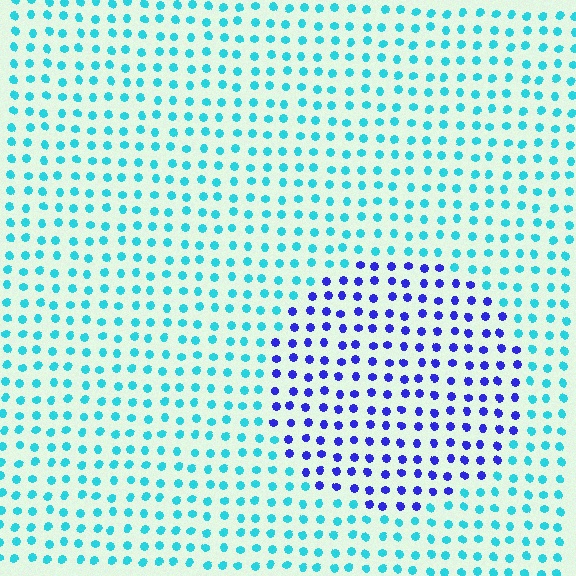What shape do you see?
I see a circle.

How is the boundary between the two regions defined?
The boundary is defined purely by a slight shift in hue (about 58 degrees). Spacing, size, and orientation are identical on both sides.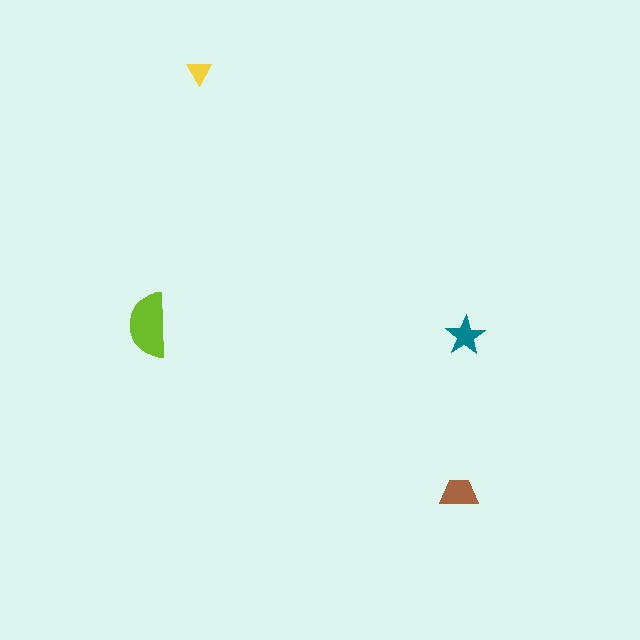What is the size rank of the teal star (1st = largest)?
3rd.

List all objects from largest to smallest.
The lime semicircle, the brown trapezoid, the teal star, the yellow triangle.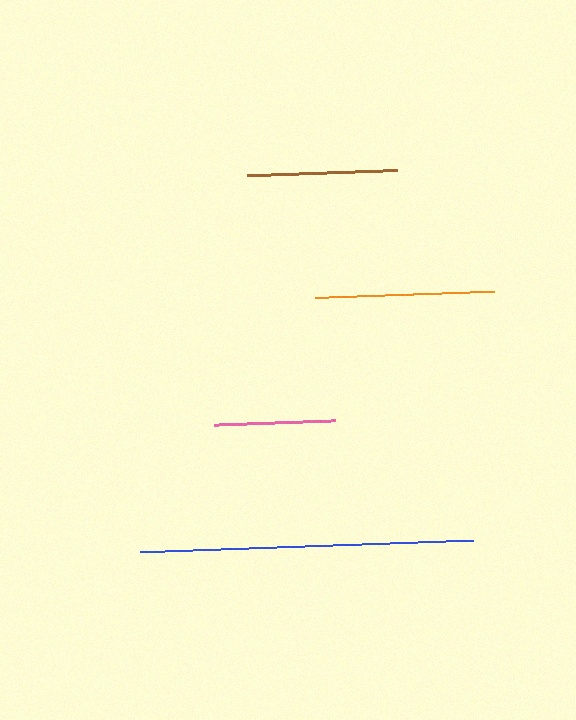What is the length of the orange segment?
The orange segment is approximately 179 pixels long.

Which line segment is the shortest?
The pink line is the shortest at approximately 121 pixels.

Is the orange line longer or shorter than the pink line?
The orange line is longer than the pink line.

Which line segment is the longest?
The blue line is the longest at approximately 333 pixels.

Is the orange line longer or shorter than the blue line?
The blue line is longer than the orange line.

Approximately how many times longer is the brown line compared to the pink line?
The brown line is approximately 1.2 times the length of the pink line.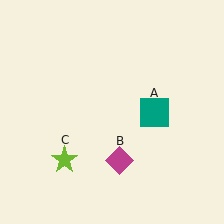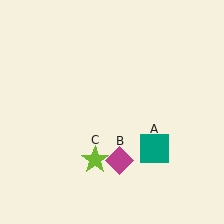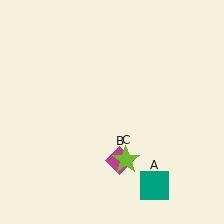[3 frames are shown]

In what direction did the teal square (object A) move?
The teal square (object A) moved down.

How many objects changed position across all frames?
2 objects changed position: teal square (object A), lime star (object C).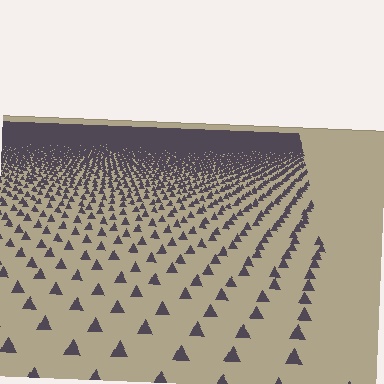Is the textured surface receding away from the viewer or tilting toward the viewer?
The surface is receding away from the viewer. Texture elements get smaller and denser toward the top.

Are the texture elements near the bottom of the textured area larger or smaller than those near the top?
Larger. Near the bottom, elements are closer to the viewer and appear at a bigger on-screen size.